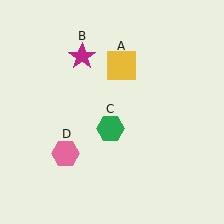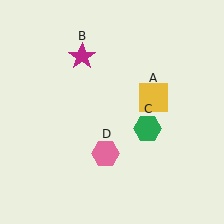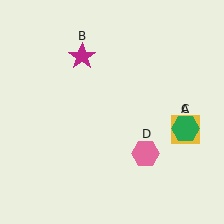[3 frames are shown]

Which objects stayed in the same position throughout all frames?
Magenta star (object B) remained stationary.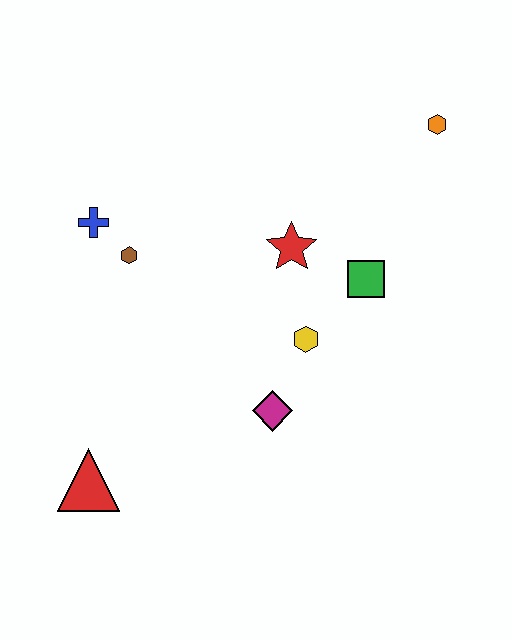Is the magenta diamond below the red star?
Yes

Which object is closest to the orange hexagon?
The green square is closest to the orange hexagon.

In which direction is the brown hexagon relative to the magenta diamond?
The brown hexagon is above the magenta diamond.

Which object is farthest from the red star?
The red triangle is farthest from the red star.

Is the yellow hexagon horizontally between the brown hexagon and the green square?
Yes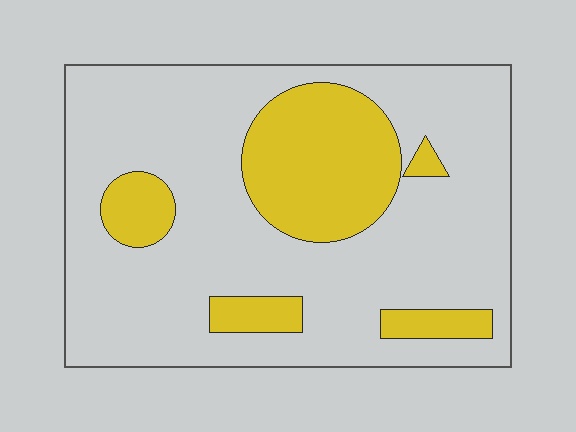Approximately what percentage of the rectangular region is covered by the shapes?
Approximately 25%.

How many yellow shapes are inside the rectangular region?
5.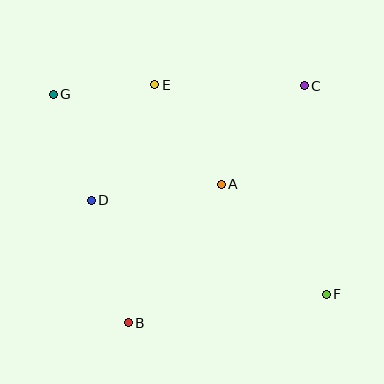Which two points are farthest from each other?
Points F and G are farthest from each other.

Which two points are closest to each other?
Points E and G are closest to each other.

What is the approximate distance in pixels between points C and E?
The distance between C and E is approximately 150 pixels.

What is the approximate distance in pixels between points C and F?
The distance between C and F is approximately 209 pixels.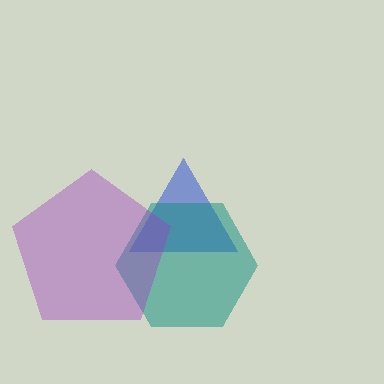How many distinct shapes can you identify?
There are 3 distinct shapes: a blue triangle, a teal hexagon, a purple pentagon.